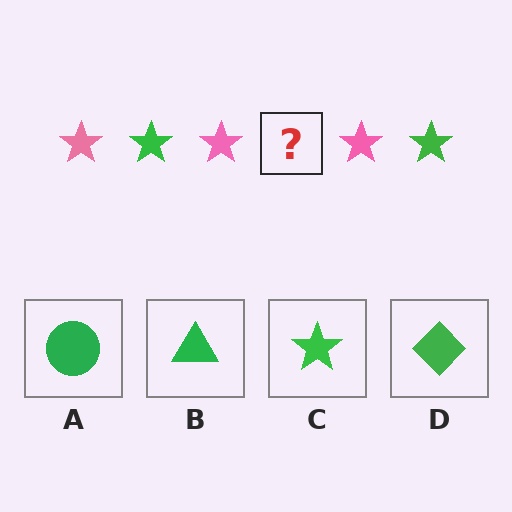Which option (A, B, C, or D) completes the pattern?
C.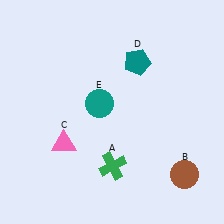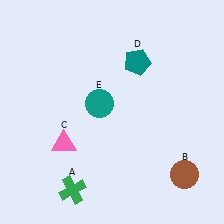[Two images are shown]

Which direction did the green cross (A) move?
The green cross (A) moved left.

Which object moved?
The green cross (A) moved left.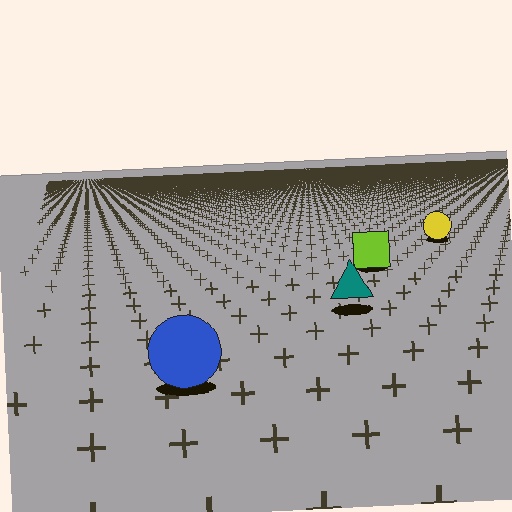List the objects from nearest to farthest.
From nearest to farthest: the blue circle, the teal triangle, the lime square, the yellow circle.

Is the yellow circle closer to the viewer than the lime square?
No. The lime square is closer — you can tell from the texture gradient: the ground texture is coarser near it.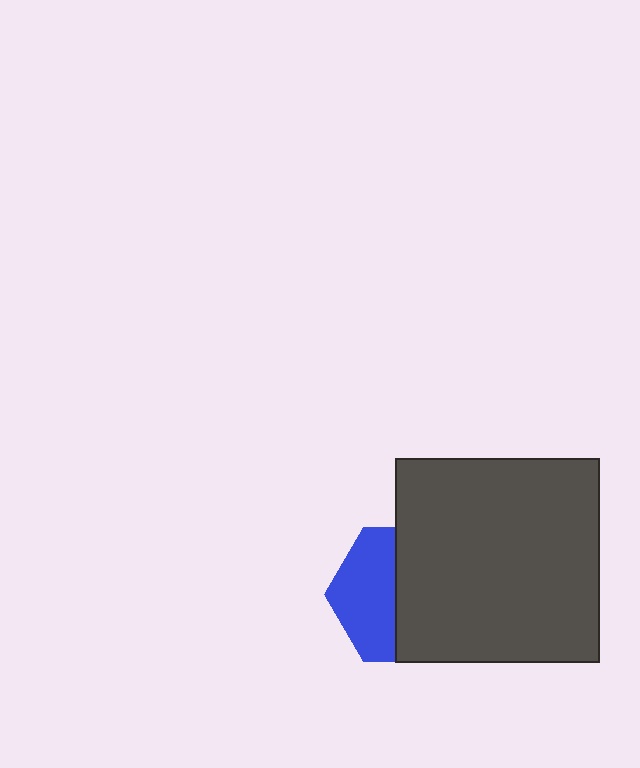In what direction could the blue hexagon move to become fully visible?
The blue hexagon could move left. That would shift it out from behind the dark gray square entirely.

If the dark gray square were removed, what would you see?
You would see the complete blue hexagon.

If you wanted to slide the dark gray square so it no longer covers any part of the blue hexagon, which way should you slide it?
Slide it right — that is the most direct way to separate the two shapes.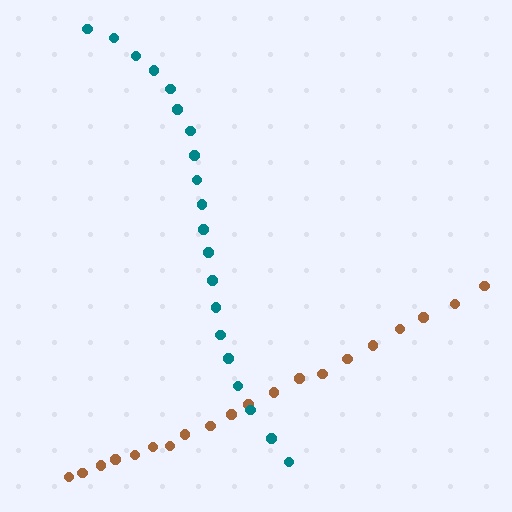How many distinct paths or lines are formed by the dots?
There are 2 distinct paths.